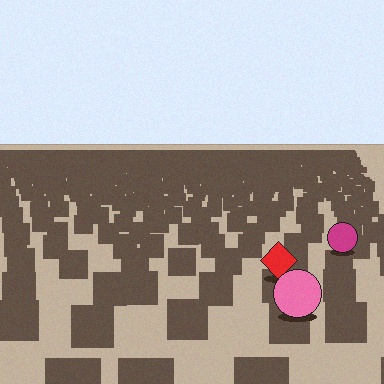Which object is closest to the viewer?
The pink circle is closest. The texture marks near it are larger and more spread out.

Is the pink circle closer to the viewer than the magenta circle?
Yes. The pink circle is closer — you can tell from the texture gradient: the ground texture is coarser near it.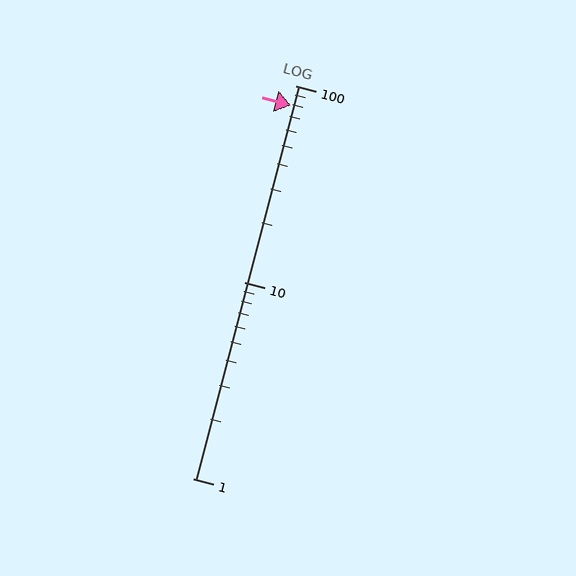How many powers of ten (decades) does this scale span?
The scale spans 2 decades, from 1 to 100.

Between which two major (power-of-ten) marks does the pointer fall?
The pointer is between 10 and 100.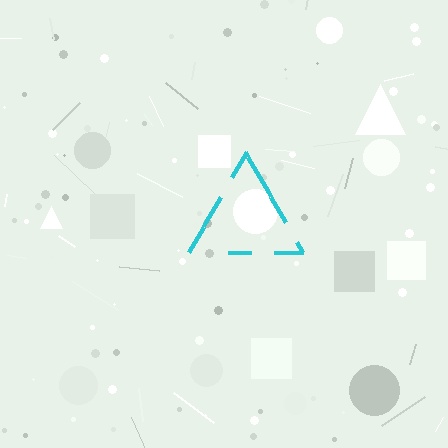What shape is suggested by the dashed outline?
The dashed outline suggests a triangle.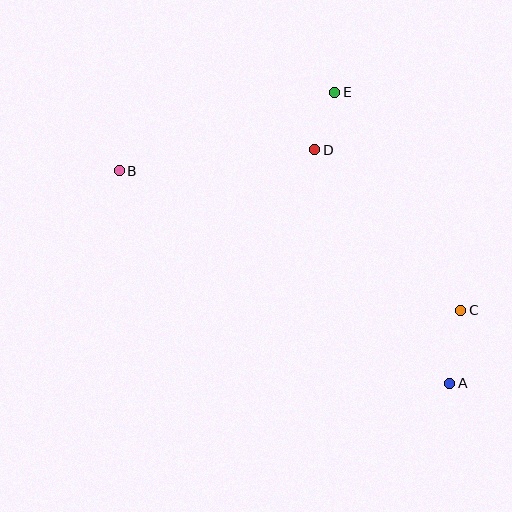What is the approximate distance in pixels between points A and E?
The distance between A and E is approximately 313 pixels.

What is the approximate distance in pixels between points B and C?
The distance between B and C is approximately 369 pixels.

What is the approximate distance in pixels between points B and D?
The distance between B and D is approximately 197 pixels.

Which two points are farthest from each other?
Points A and B are farthest from each other.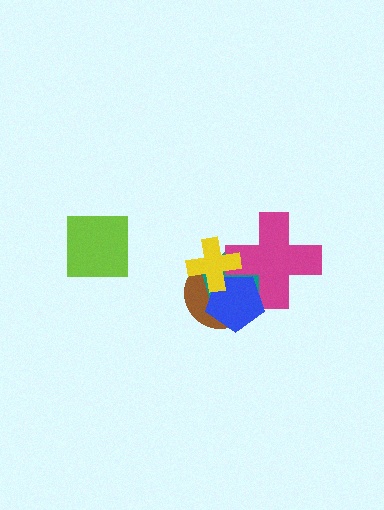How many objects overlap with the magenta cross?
4 objects overlap with the magenta cross.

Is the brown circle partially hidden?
Yes, it is partially covered by another shape.